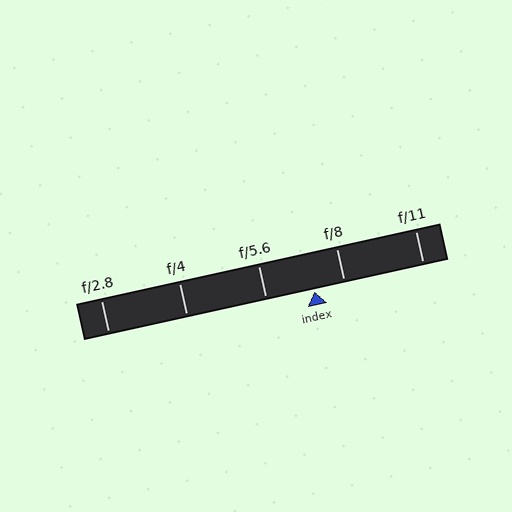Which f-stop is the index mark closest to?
The index mark is closest to f/8.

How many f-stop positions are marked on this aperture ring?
There are 5 f-stop positions marked.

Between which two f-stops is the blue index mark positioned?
The index mark is between f/5.6 and f/8.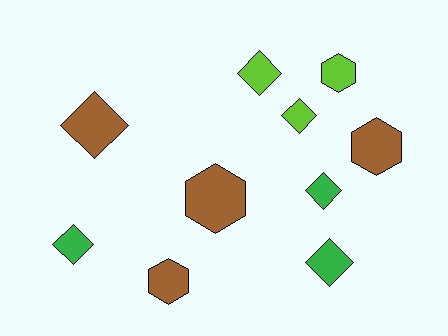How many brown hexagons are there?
There are 3 brown hexagons.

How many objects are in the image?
There are 10 objects.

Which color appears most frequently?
Brown, with 4 objects.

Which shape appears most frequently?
Diamond, with 6 objects.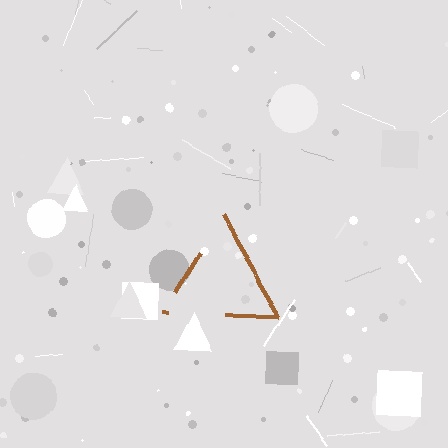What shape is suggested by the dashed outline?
The dashed outline suggests a triangle.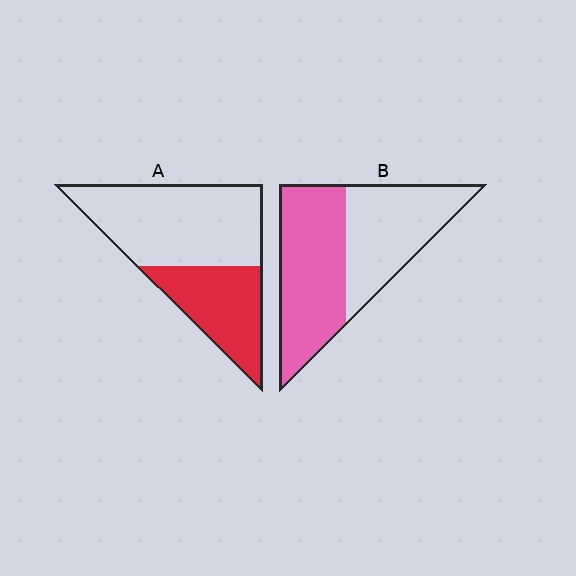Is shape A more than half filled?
No.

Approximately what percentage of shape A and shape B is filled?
A is approximately 35% and B is approximately 55%.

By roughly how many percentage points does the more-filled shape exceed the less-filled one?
By roughly 15 percentage points (B over A).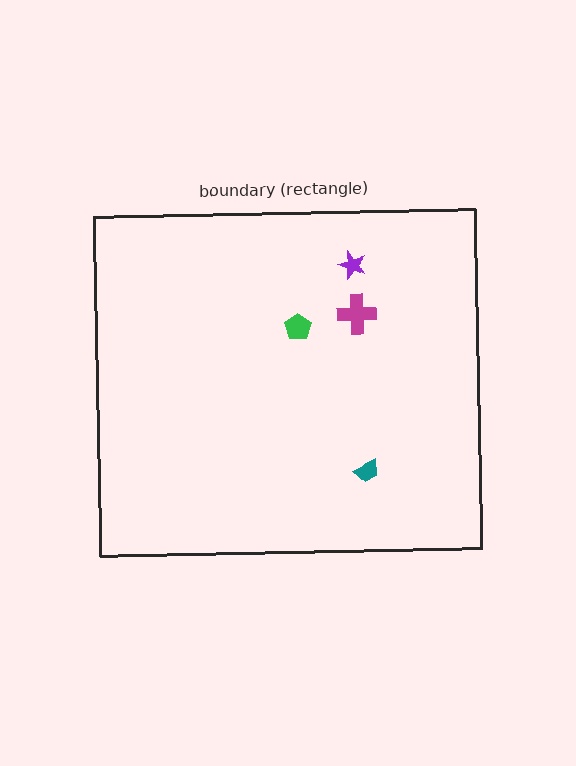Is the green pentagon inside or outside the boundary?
Inside.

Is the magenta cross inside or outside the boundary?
Inside.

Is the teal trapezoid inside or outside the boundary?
Inside.